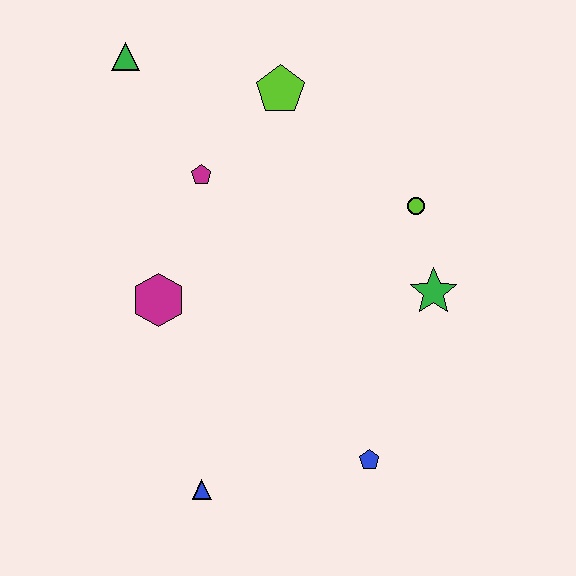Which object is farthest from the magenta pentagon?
The blue pentagon is farthest from the magenta pentagon.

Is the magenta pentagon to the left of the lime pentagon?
Yes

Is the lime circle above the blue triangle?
Yes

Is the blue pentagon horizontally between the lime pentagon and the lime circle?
Yes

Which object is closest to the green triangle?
The magenta pentagon is closest to the green triangle.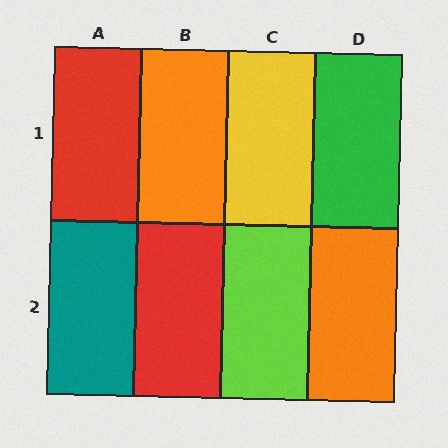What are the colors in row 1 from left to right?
Red, orange, yellow, green.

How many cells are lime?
1 cell is lime.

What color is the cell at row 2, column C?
Lime.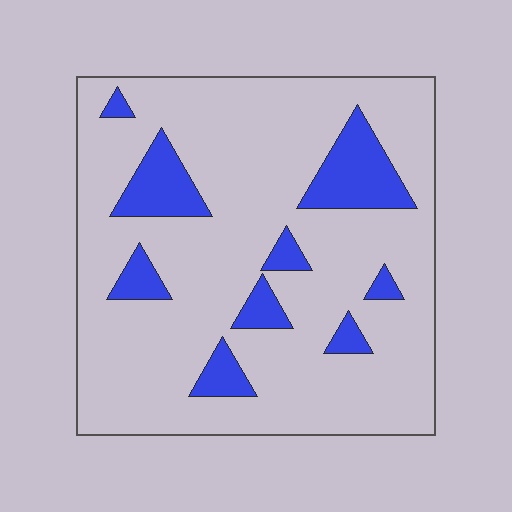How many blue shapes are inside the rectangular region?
9.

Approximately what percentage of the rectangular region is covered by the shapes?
Approximately 15%.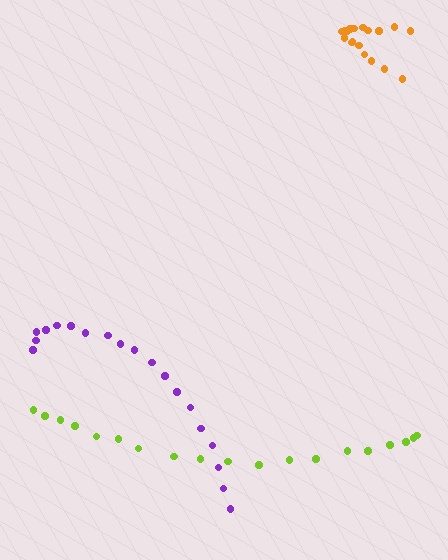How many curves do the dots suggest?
There are 3 distinct paths.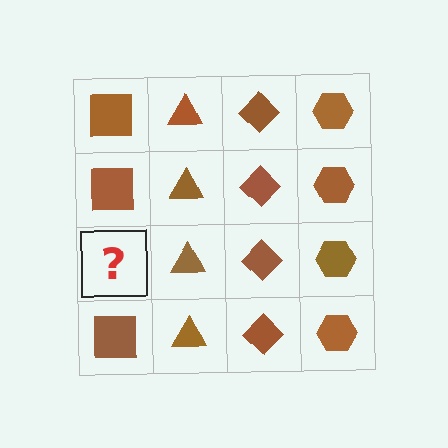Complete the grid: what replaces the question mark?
The question mark should be replaced with a brown square.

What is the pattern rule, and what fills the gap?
The rule is that each column has a consistent shape. The gap should be filled with a brown square.